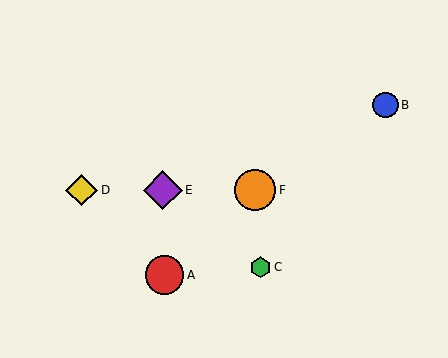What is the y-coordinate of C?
Object C is at y≈267.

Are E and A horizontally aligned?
No, E is at y≈190 and A is at y≈275.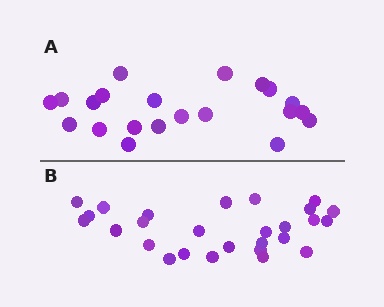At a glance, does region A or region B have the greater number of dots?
Region B (the bottom region) has more dots.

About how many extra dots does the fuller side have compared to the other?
Region B has about 6 more dots than region A.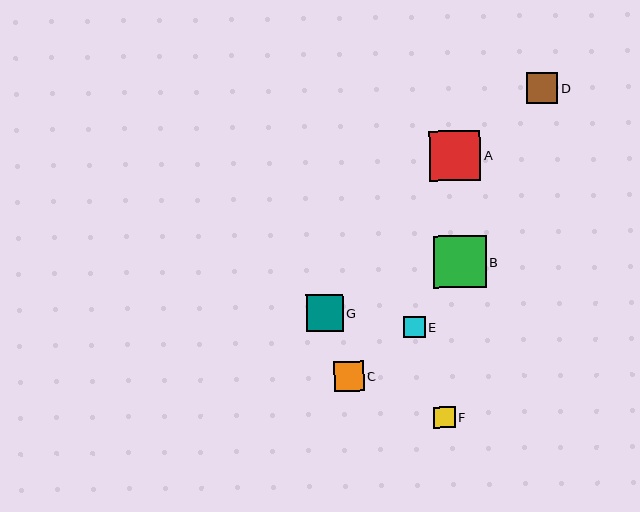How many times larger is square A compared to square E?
Square A is approximately 2.4 times the size of square E.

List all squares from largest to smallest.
From largest to smallest: B, A, G, D, C, F, E.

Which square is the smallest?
Square E is the smallest with a size of approximately 21 pixels.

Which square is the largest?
Square B is the largest with a size of approximately 53 pixels.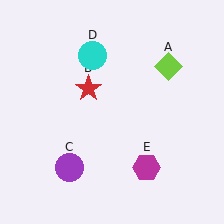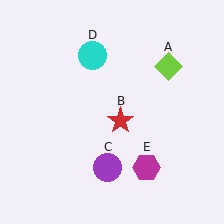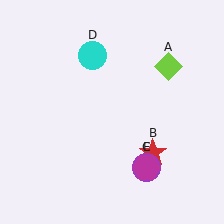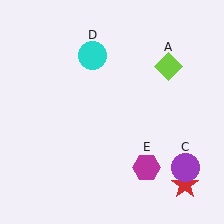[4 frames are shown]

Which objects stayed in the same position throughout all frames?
Lime diamond (object A) and cyan circle (object D) and magenta hexagon (object E) remained stationary.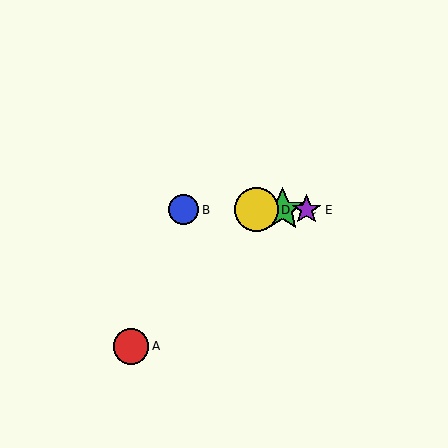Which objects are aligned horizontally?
Objects B, C, D, E are aligned horizontally.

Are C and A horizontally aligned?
No, C is at y≈210 and A is at y≈346.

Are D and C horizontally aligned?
Yes, both are at y≈210.